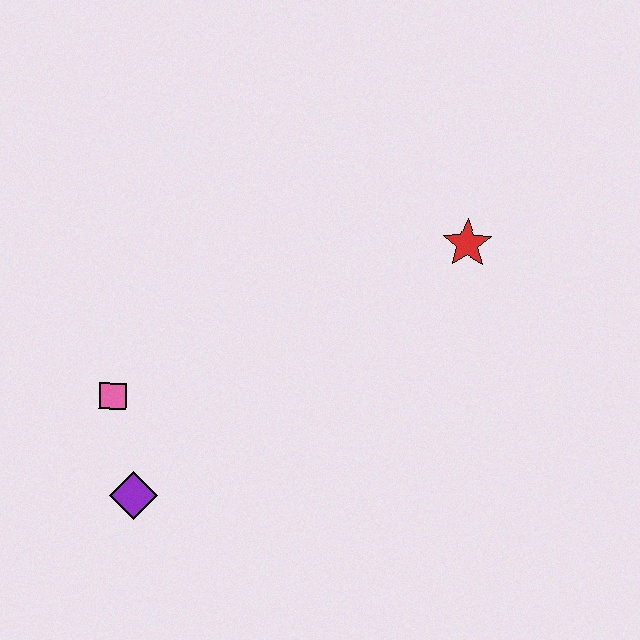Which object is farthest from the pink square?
The red star is farthest from the pink square.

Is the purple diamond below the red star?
Yes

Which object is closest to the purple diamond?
The pink square is closest to the purple diamond.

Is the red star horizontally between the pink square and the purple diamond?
No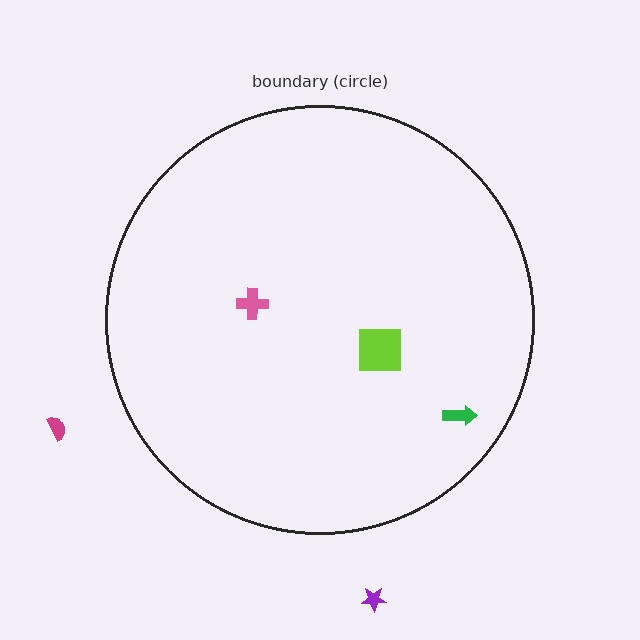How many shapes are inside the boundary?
3 inside, 2 outside.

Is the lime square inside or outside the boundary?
Inside.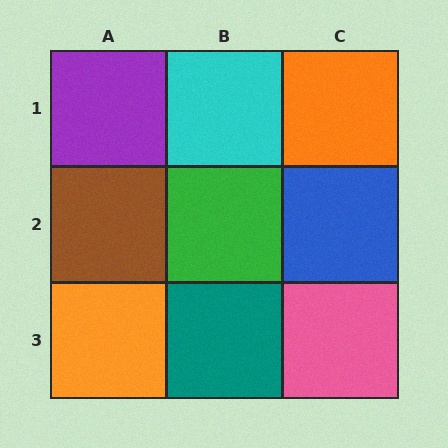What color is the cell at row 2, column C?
Blue.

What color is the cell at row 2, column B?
Green.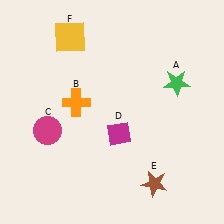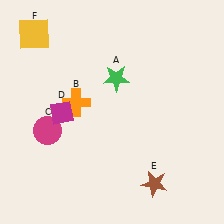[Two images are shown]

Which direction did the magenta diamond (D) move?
The magenta diamond (D) moved left.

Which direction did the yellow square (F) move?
The yellow square (F) moved left.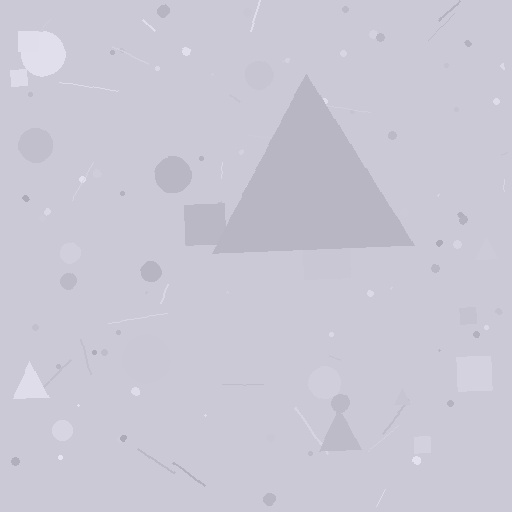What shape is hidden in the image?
A triangle is hidden in the image.